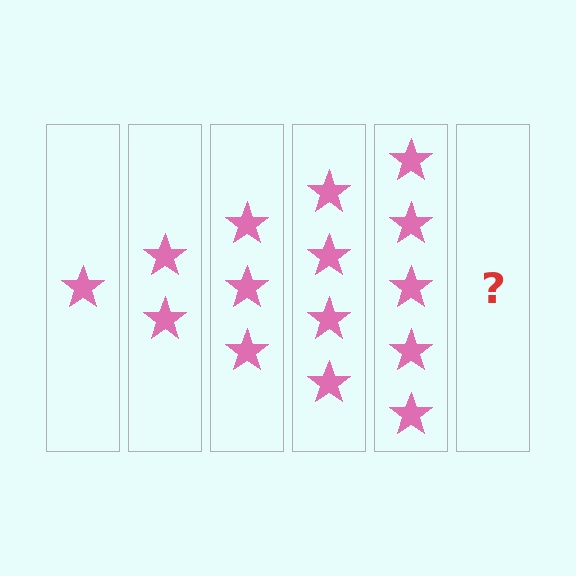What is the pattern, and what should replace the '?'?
The pattern is that each step adds one more star. The '?' should be 6 stars.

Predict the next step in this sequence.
The next step is 6 stars.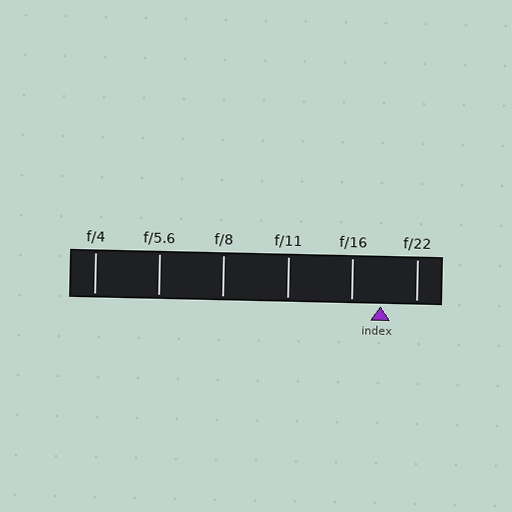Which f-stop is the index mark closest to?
The index mark is closest to f/16.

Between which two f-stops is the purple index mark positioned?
The index mark is between f/16 and f/22.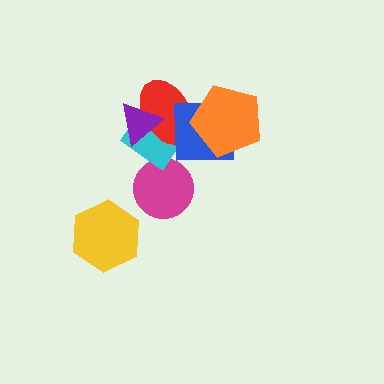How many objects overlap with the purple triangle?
2 objects overlap with the purple triangle.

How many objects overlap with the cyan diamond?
3 objects overlap with the cyan diamond.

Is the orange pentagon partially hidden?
No, no other shape covers it.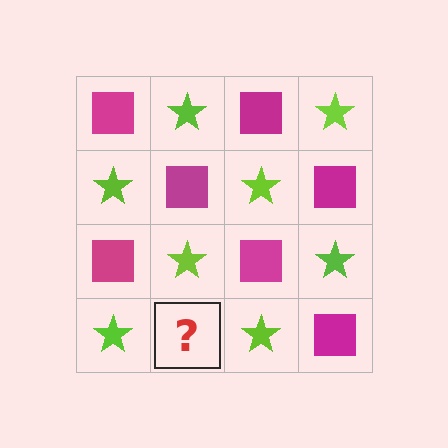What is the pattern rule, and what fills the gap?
The rule is that it alternates magenta square and lime star in a checkerboard pattern. The gap should be filled with a magenta square.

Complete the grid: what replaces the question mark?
The question mark should be replaced with a magenta square.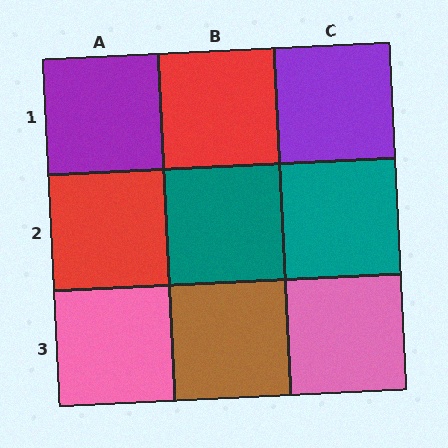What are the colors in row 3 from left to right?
Pink, brown, pink.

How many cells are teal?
2 cells are teal.